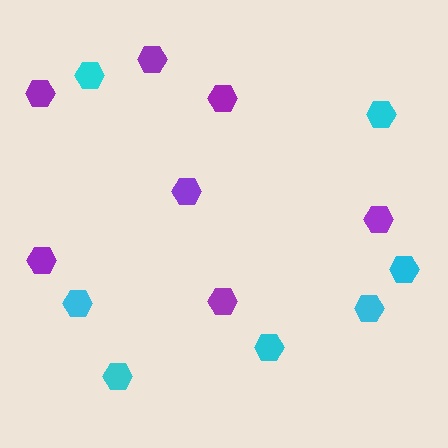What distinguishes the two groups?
There are 2 groups: one group of cyan hexagons (7) and one group of purple hexagons (7).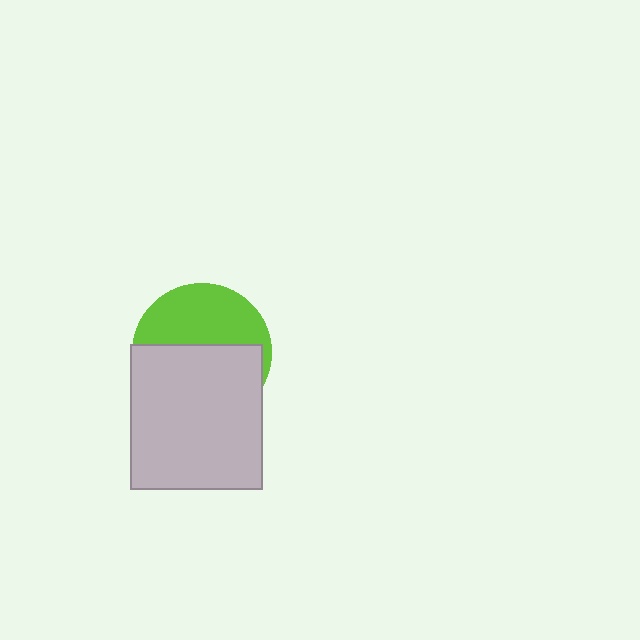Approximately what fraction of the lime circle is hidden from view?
Roughly 57% of the lime circle is hidden behind the light gray rectangle.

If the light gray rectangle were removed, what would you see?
You would see the complete lime circle.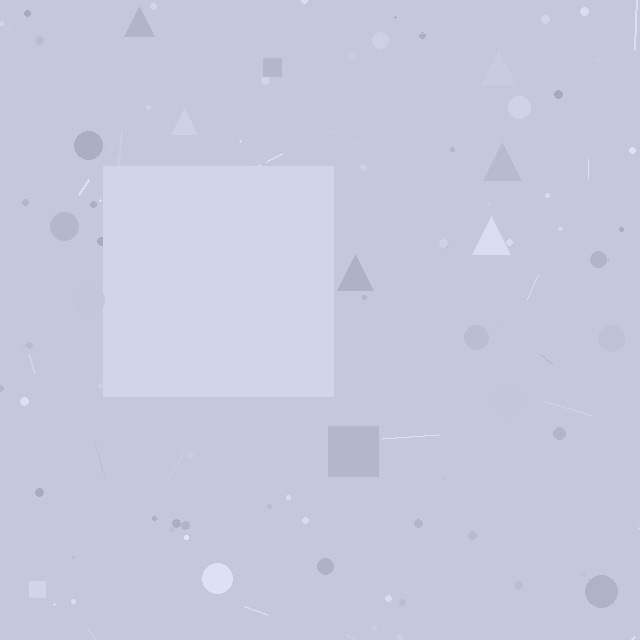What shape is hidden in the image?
A square is hidden in the image.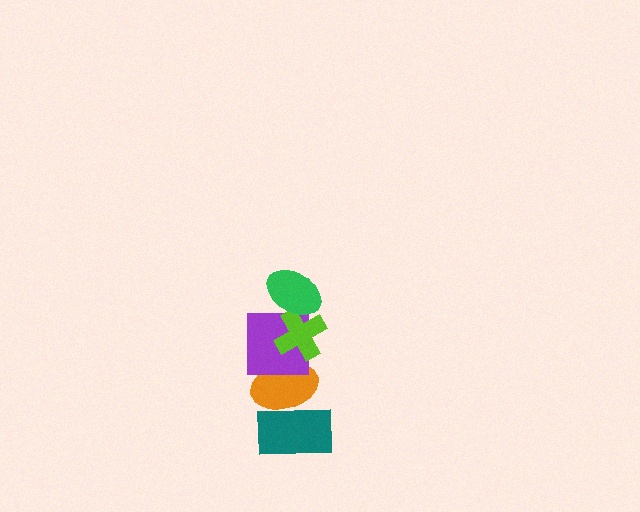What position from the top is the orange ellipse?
The orange ellipse is 4th from the top.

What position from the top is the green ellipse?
The green ellipse is 1st from the top.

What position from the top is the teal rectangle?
The teal rectangle is 5th from the top.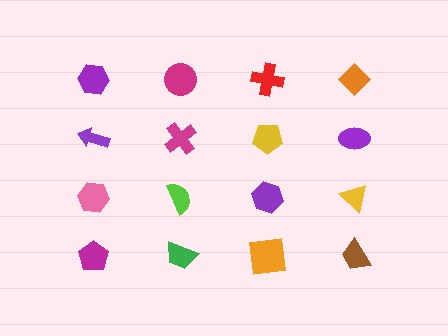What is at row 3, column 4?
A yellow triangle.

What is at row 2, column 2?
A magenta cross.